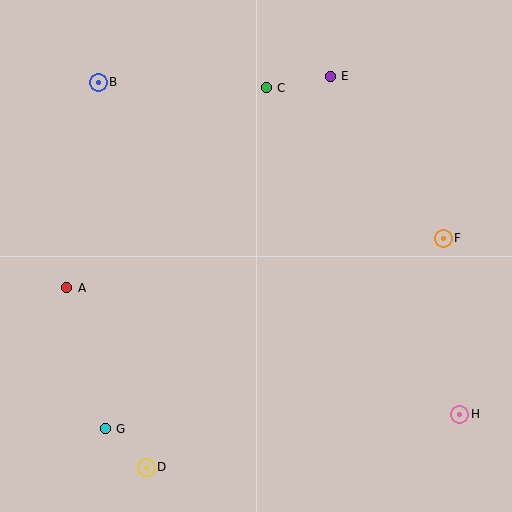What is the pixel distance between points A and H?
The distance between A and H is 413 pixels.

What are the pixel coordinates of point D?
Point D is at (146, 467).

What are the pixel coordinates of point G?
Point G is at (105, 429).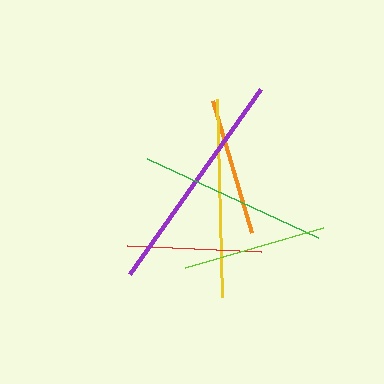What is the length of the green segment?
The green segment is approximately 189 pixels long.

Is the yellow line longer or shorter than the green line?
The yellow line is longer than the green line.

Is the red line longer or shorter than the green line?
The green line is longer than the red line.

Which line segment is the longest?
The purple line is the longest at approximately 227 pixels.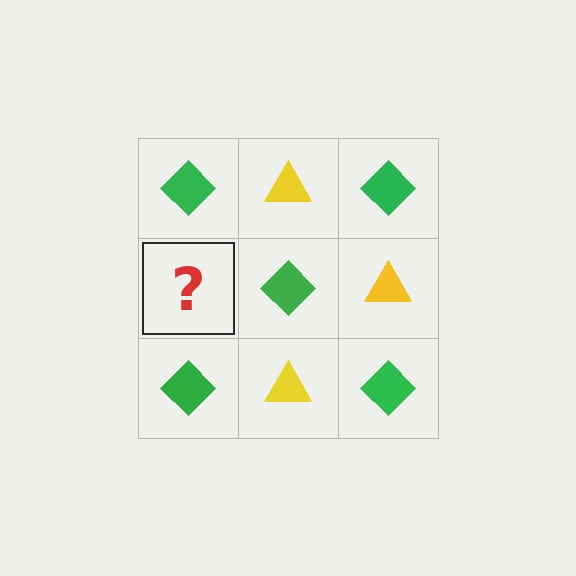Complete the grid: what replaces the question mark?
The question mark should be replaced with a yellow triangle.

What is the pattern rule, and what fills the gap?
The rule is that it alternates green diamond and yellow triangle in a checkerboard pattern. The gap should be filled with a yellow triangle.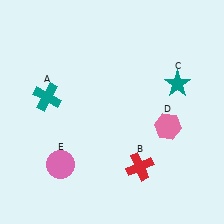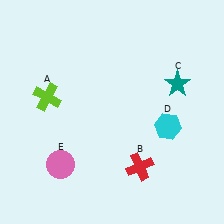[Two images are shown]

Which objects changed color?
A changed from teal to lime. D changed from pink to cyan.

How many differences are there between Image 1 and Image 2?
There are 2 differences between the two images.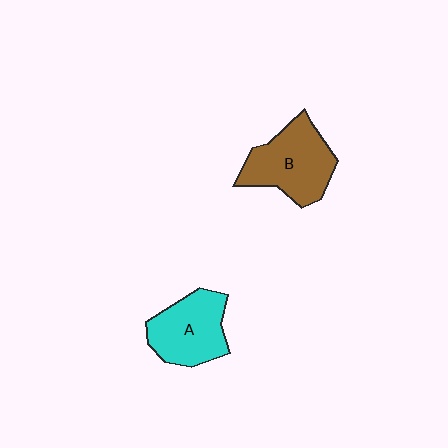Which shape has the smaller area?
Shape A (cyan).